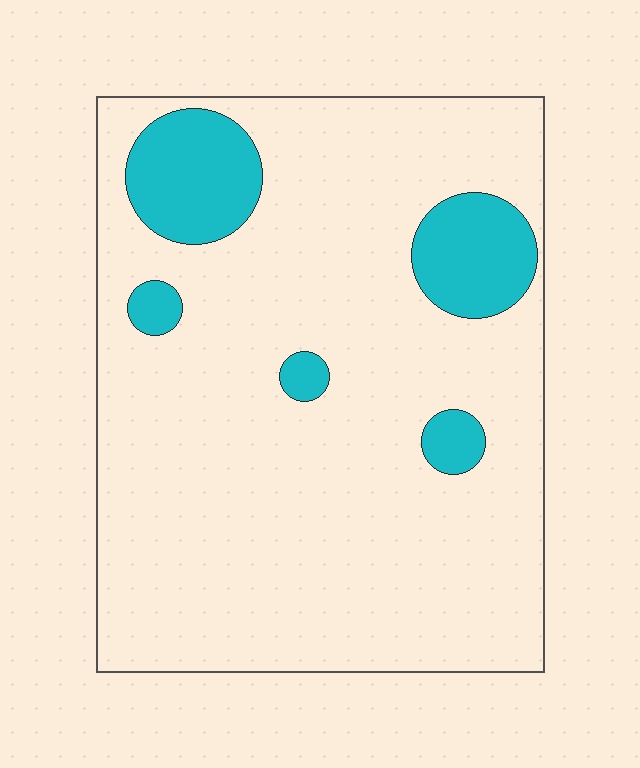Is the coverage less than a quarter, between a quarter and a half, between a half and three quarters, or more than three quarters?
Less than a quarter.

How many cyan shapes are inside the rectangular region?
5.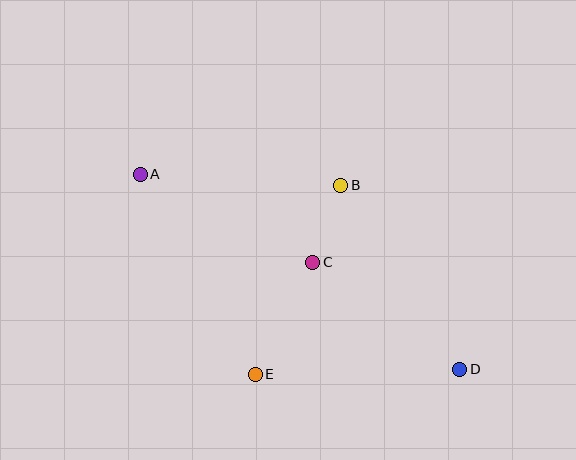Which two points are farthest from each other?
Points A and D are farthest from each other.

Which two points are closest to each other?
Points B and C are closest to each other.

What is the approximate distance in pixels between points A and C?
The distance between A and C is approximately 194 pixels.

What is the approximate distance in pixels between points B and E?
The distance between B and E is approximately 207 pixels.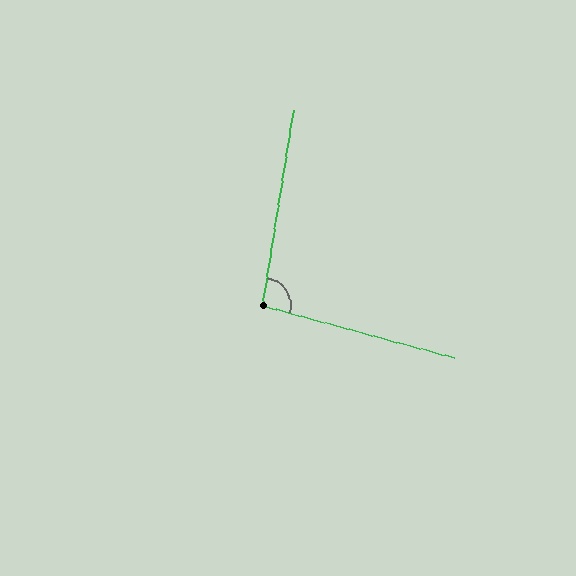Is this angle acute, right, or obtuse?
It is obtuse.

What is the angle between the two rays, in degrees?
Approximately 96 degrees.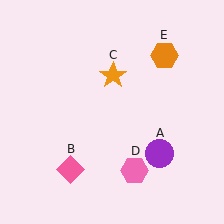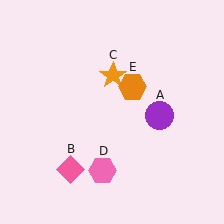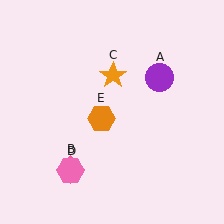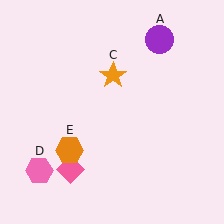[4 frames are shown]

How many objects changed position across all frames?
3 objects changed position: purple circle (object A), pink hexagon (object D), orange hexagon (object E).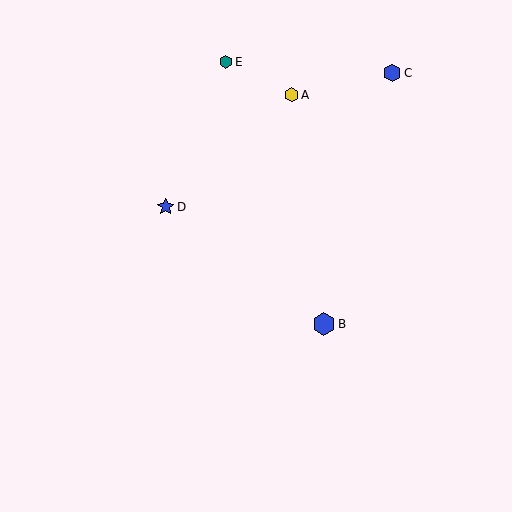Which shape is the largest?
The blue hexagon (labeled B) is the largest.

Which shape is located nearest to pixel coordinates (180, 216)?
The blue star (labeled D) at (166, 207) is nearest to that location.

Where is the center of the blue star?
The center of the blue star is at (166, 207).